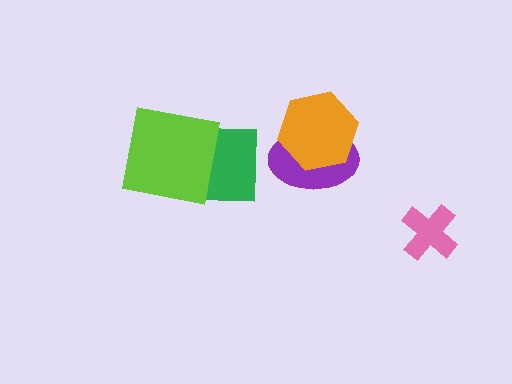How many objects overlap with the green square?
1 object overlaps with the green square.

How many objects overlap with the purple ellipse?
1 object overlaps with the purple ellipse.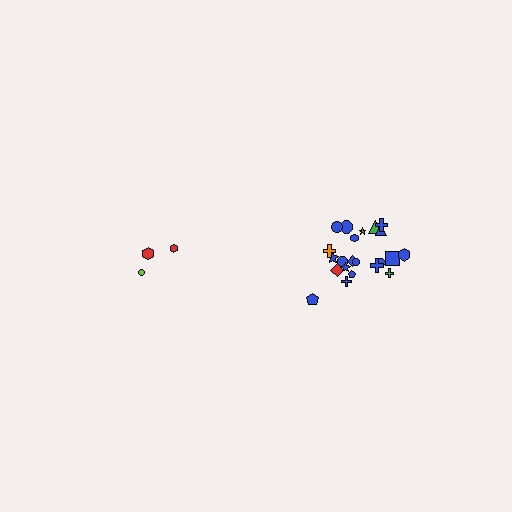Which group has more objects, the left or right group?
The right group.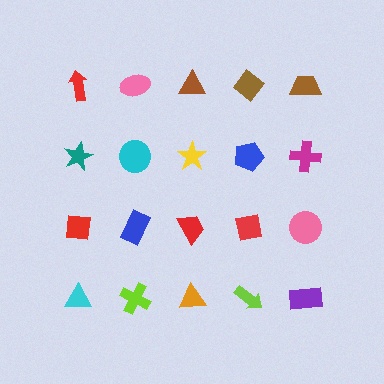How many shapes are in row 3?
5 shapes.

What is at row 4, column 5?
A purple rectangle.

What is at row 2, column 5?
A magenta cross.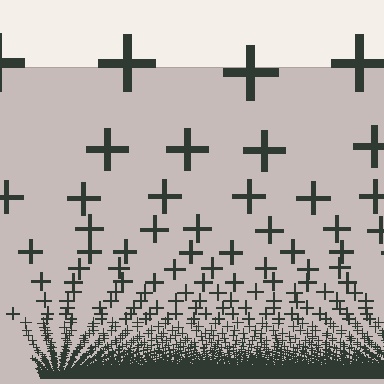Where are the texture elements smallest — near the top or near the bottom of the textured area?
Near the bottom.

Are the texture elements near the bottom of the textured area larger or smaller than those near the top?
Smaller. The gradient is inverted — elements near the bottom are smaller and denser.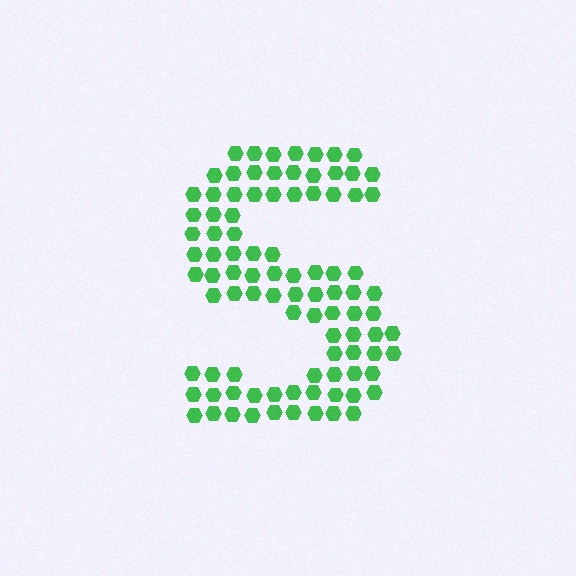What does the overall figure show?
The overall figure shows the letter S.